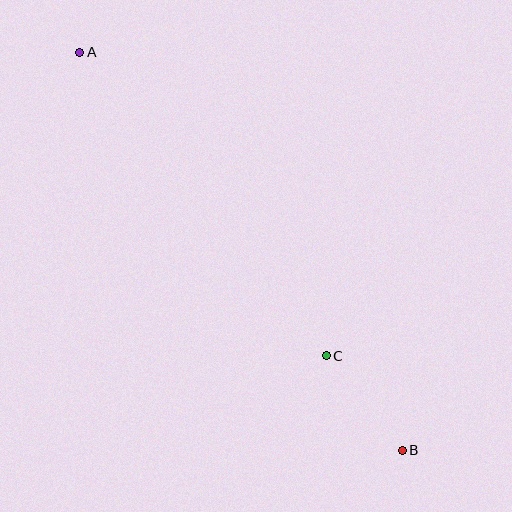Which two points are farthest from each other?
Points A and B are farthest from each other.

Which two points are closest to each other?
Points B and C are closest to each other.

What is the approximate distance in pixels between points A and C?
The distance between A and C is approximately 391 pixels.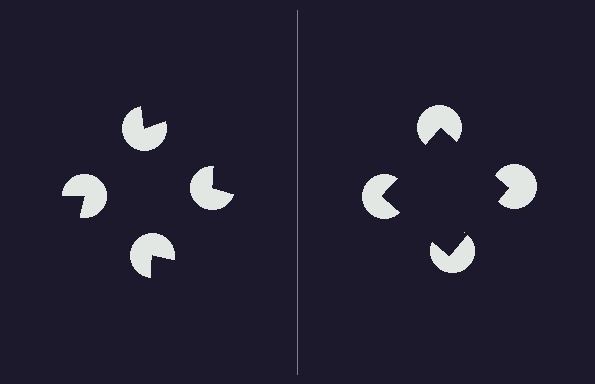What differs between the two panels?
The pac-man discs are positioned identically on both sides; only the wedge orientations differ. On the right they align to a square; on the left they are misaligned.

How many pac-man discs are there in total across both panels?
8 — 4 on each side.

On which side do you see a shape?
An illusory square appears on the right side. On the left side the wedge cuts are rotated, so no coherent shape forms.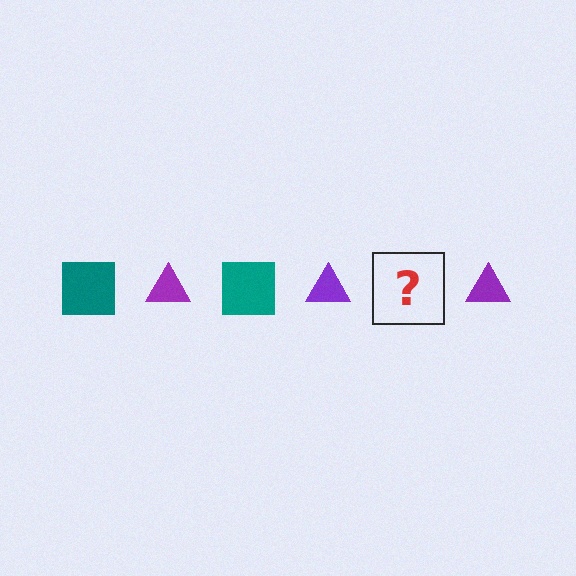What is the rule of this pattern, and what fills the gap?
The rule is that the pattern alternates between teal square and purple triangle. The gap should be filled with a teal square.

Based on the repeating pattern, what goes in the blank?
The blank should be a teal square.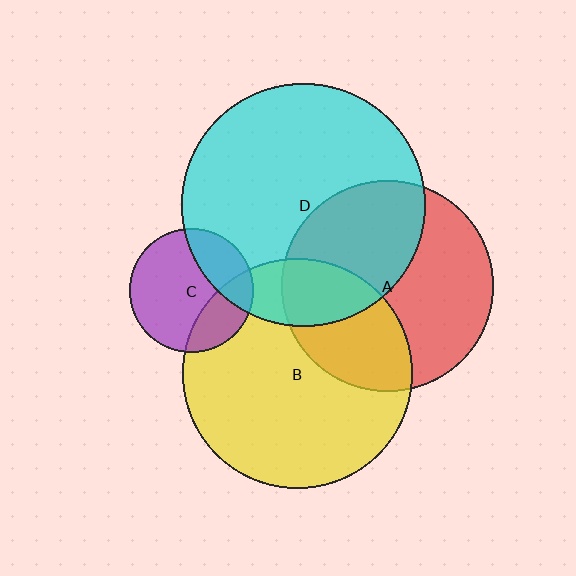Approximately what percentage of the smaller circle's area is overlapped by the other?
Approximately 45%.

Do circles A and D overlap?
Yes.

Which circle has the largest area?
Circle D (cyan).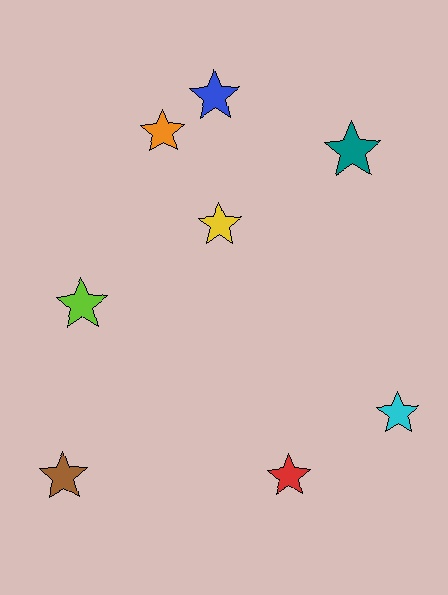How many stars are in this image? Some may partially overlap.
There are 8 stars.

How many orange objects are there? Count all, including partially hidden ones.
There is 1 orange object.